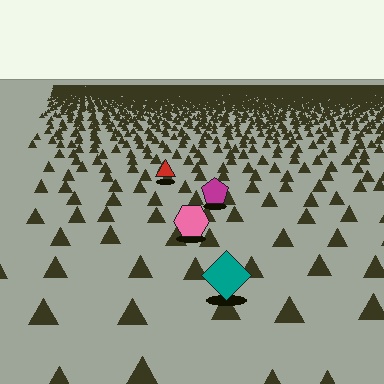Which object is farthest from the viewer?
The red triangle is farthest from the viewer. It appears smaller and the ground texture around it is denser.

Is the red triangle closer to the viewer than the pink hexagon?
No. The pink hexagon is closer — you can tell from the texture gradient: the ground texture is coarser near it.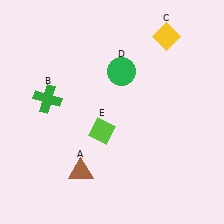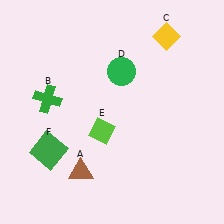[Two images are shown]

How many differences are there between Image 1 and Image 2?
There is 1 difference between the two images.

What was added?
A green square (F) was added in Image 2.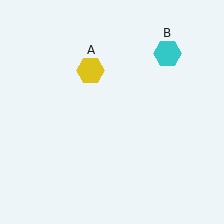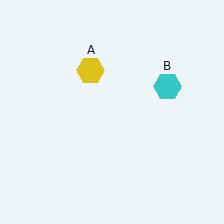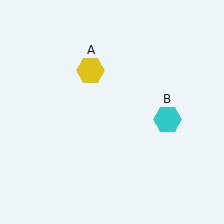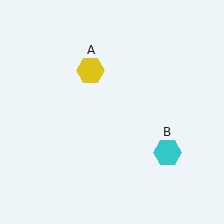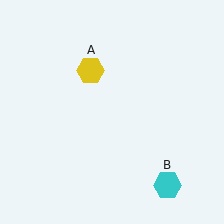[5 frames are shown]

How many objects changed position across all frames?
1 object changed position: cyan hexagon (object B).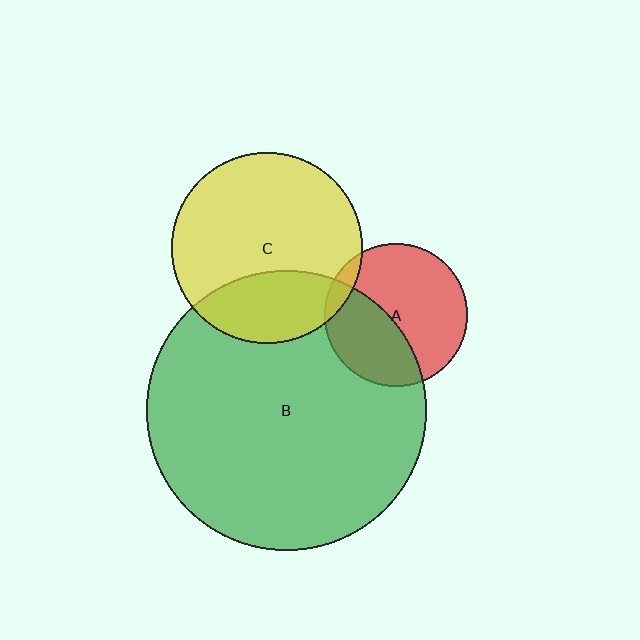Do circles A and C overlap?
Yes.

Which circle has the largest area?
Circle B (green).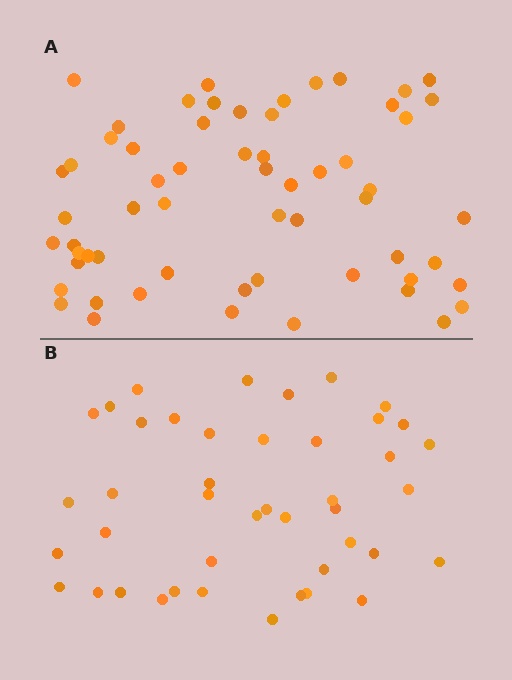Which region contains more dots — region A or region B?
Region A (the top region) has more dots.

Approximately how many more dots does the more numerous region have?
Region A has approximately 15 more dots than region B.